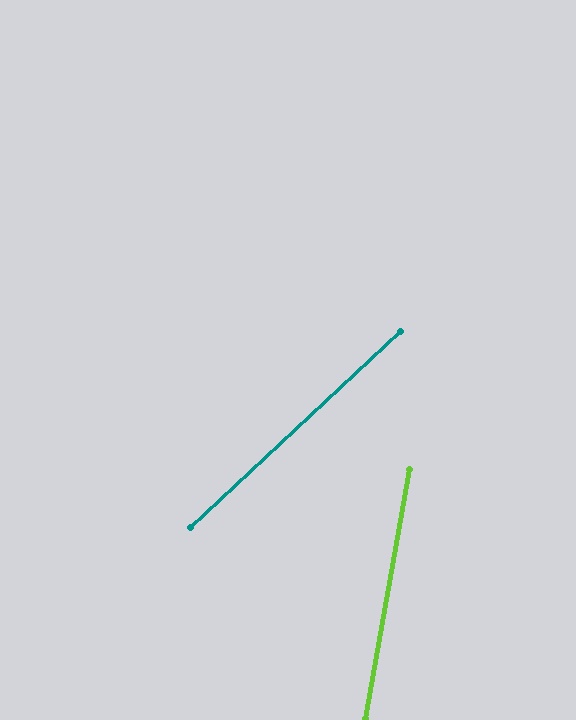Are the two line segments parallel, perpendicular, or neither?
Neither parallel nor perpendicular — they differ by about 37°.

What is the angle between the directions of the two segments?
Approximately 37 degrees.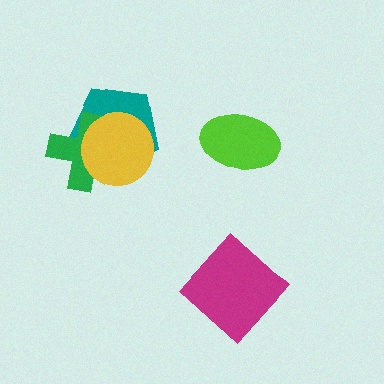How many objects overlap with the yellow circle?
2 objects overlap with the yellow circle.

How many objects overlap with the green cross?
2 objects overlap with the green cross.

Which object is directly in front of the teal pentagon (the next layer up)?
The green cross is directly in front of the teal pentagon.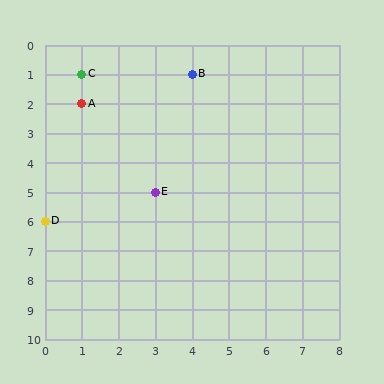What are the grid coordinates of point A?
Point A is at grid coordinates (1, 2).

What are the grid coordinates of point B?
Point B is at grid coordinates (4, 1).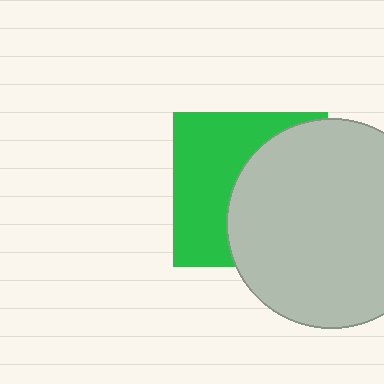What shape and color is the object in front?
The object in front is a light gray circle.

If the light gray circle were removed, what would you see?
You would see the complete green square.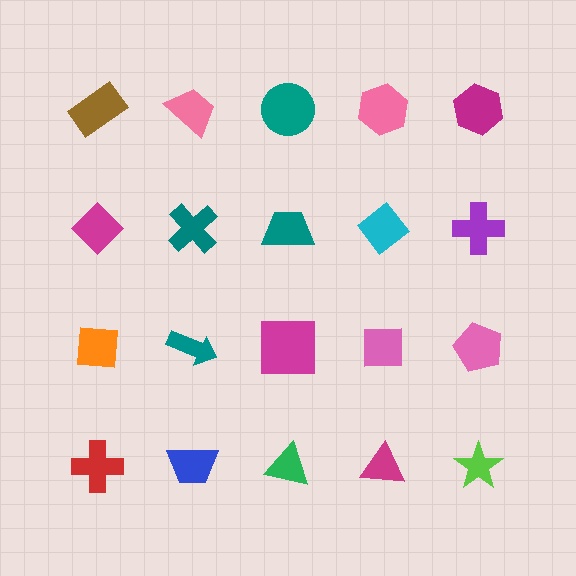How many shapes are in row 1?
5 shapes.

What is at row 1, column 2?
A pink trapezoid.